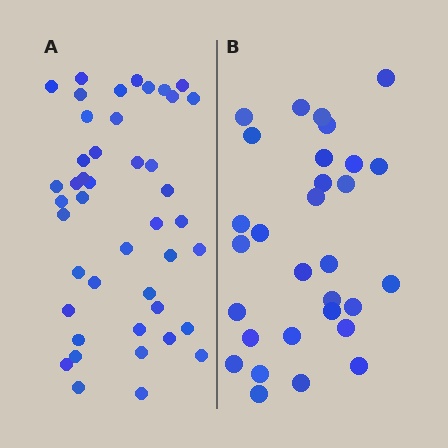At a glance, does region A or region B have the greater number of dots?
Region A (the left region) has more dots.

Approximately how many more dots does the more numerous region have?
Region A has approximately 15 more dots than region B.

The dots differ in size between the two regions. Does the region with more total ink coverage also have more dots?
No. Region B has more total ink coverage because its dots are larger, but region A actually contains more individual dots. Total area can be misleading — the number of items is what matters here.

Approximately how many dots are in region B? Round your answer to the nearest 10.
About 30 dots.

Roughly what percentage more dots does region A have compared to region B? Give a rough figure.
About 45% more.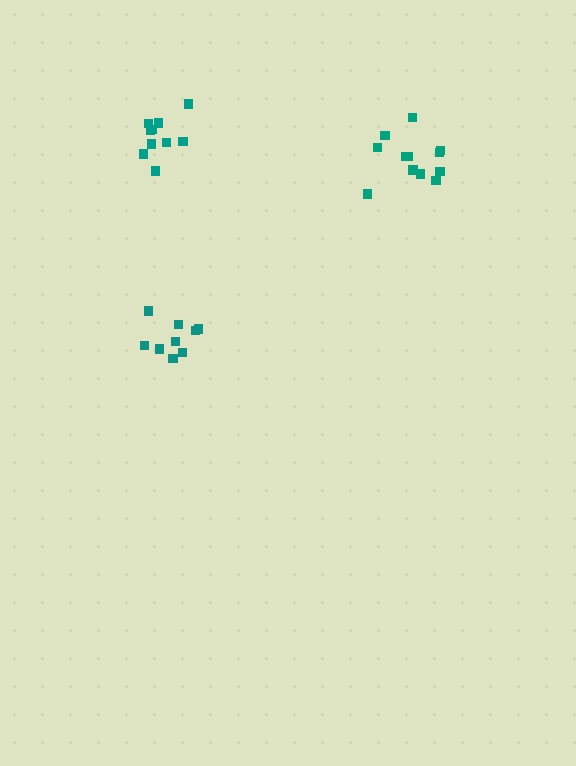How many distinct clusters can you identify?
There are 3 distinct clusters.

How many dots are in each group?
Group 1: 9 dots, Group 2: 10 dots, Group 3: 12 dots (31 total).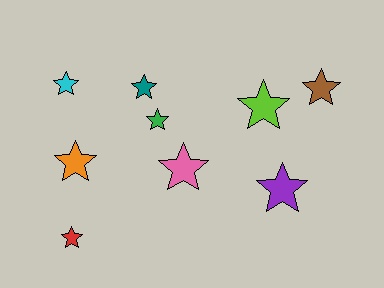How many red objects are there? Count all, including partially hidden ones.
There is 1 red object.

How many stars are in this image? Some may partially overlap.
There are 9 stars.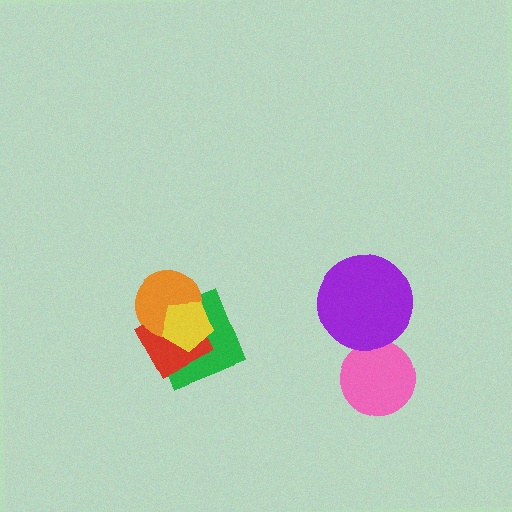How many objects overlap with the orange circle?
3 objects overlap with the orange circle.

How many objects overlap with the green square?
3 objects overlap with the green square.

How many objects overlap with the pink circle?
0 objects overlap with the pink circle.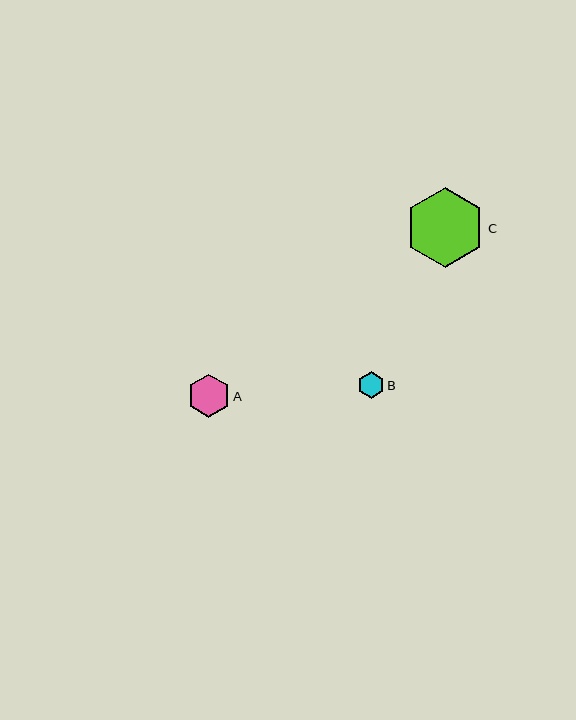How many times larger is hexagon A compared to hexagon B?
Hexagon A is approximately 1.6 times the size of hexagon B.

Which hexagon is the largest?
Hexagon C is the largest with a size of approximately 80 pixels.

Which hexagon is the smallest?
Hexagon B is the smallest with a size of approximately 27 pixels.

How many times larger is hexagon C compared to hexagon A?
Hexagon C is approximately 1.9 times the size of hexagon A.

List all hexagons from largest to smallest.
From largest to smallest: C, A, B.